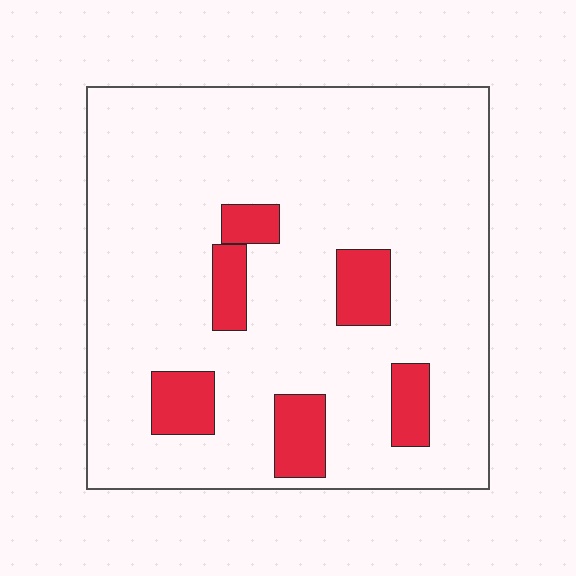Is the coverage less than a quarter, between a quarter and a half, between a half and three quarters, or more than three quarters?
Less than a quarter.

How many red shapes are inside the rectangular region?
6.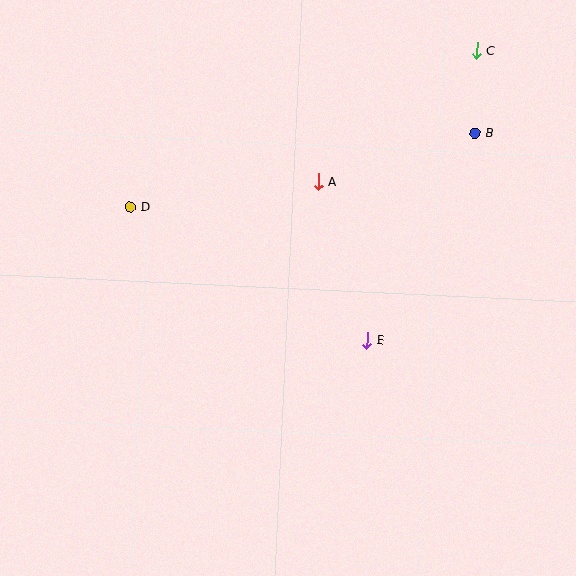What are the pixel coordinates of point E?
Point E is at (367, 340).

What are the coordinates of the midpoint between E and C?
The midpoint between E and C is at (422, 195).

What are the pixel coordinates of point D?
Point D is at (130, 207).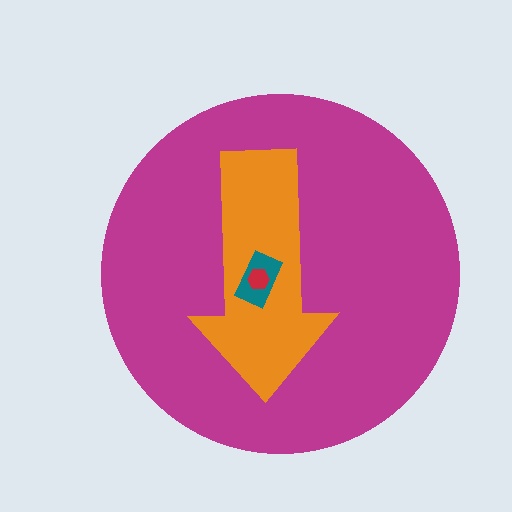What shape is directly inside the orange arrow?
The teal rectangle.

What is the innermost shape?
The red hexagon.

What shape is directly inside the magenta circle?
The orange arrow.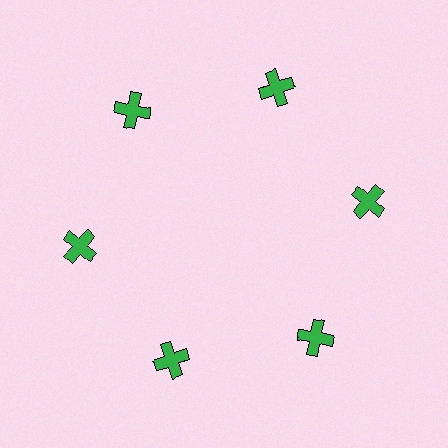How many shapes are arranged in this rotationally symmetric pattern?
There are 6 shapes, arranged in 6 groups of 1.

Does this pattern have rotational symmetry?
Yes, this pattern has 6-fold rotational symmetry. It looks the same after rotating 60 degrees around the center.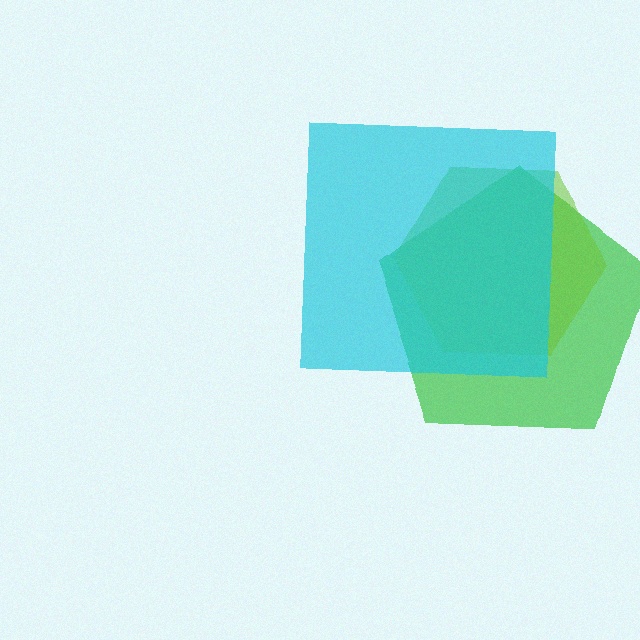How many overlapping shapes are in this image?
There are 3 overlapping shapes in the image.